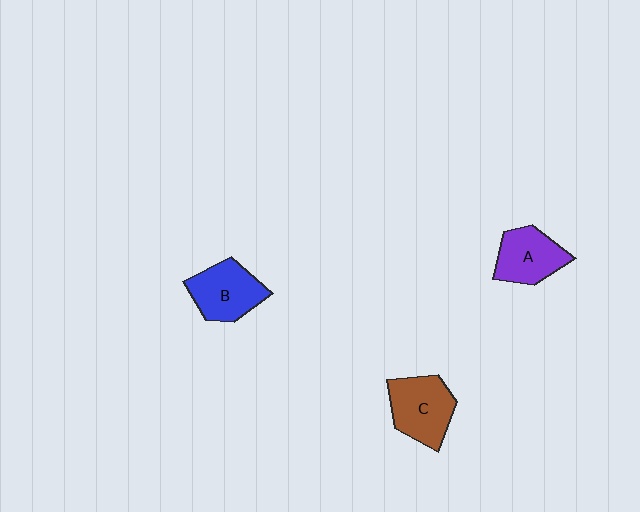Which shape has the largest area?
Shape C (brown).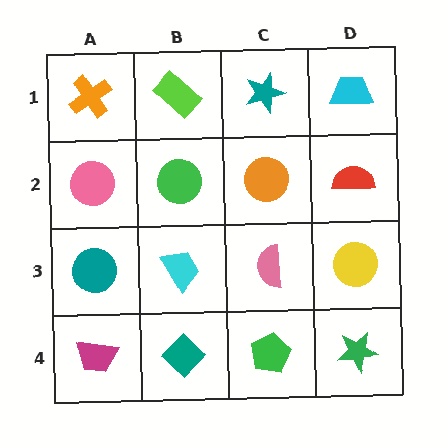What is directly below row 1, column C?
An orange circle.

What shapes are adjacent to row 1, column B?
A green circle (row 2, column B), an orange cross (row 1, column A), a teal star (row 1, column C).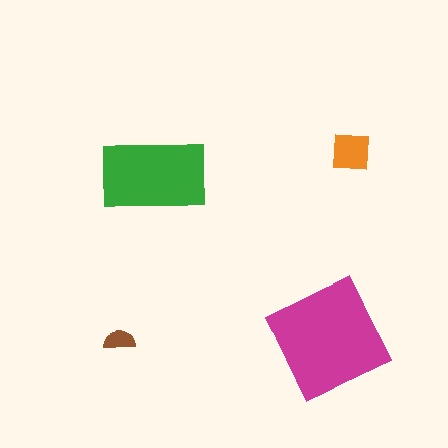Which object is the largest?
The magenta square.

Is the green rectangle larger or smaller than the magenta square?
Smaller.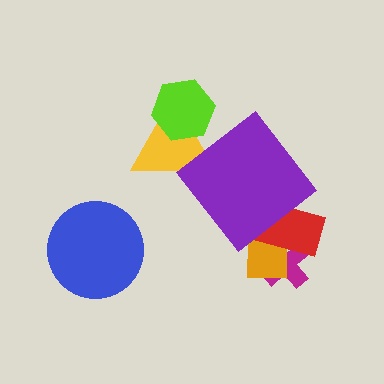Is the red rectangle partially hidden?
Yes, it is partially covered by another shape.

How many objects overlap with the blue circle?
0 objects overlap with the blue circle.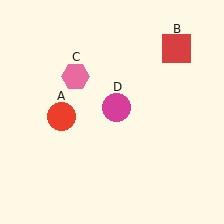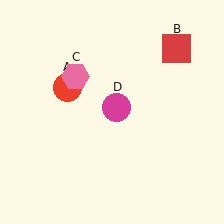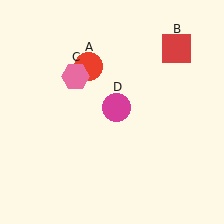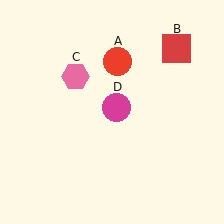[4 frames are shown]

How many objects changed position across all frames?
1 object changed position: red circle (object A).